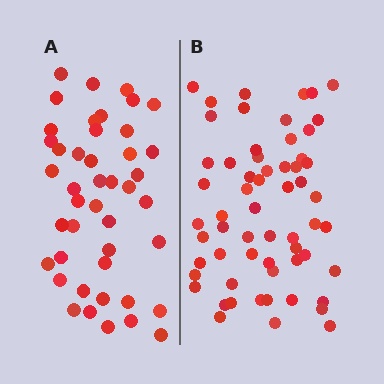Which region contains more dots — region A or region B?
Region B (the right region) has more dots.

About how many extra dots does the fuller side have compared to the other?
Region B has approximately 15 more dots than region A.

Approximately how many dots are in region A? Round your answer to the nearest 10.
About 40 dots. (The exact count is 44, which rounds to 40.)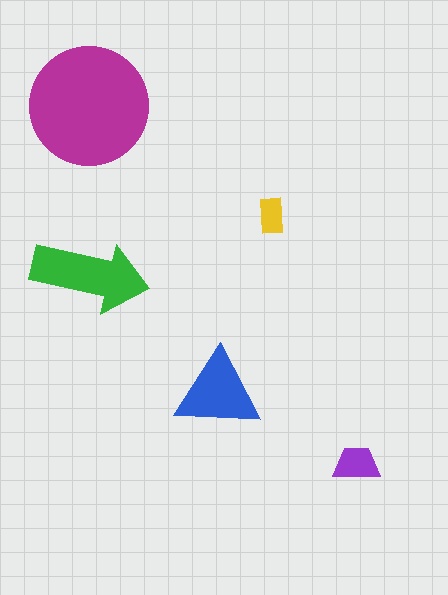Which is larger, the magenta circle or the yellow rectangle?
The magenta circle.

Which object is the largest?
The magenta circle.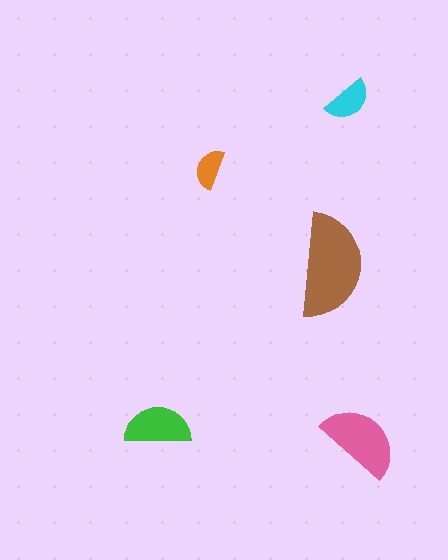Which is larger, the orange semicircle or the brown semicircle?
The brown one.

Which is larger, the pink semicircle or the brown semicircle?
The brown one.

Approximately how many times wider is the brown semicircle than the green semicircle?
About 1.5 times wider.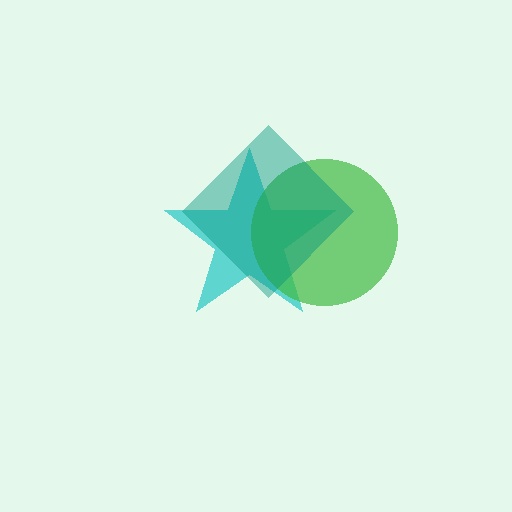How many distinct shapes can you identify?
There are 3 distinct shapes: a cyan star, a green circle, a teal diamond.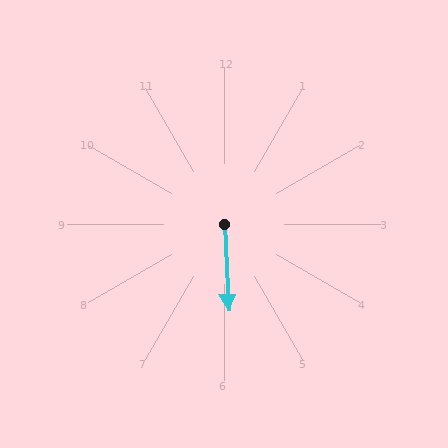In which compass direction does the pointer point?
South.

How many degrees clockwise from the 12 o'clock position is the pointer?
Approximately 177 degrees.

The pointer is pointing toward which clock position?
Roughly 6 o'clock.